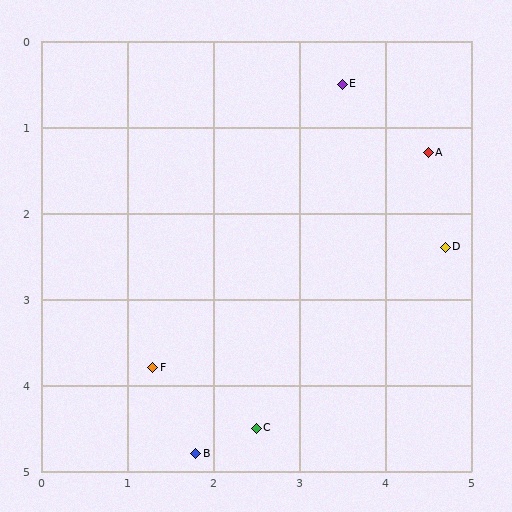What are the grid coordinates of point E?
Point E is at approximately (3.5, 0.5).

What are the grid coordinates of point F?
Point F is at approximately (1.3, 3.8).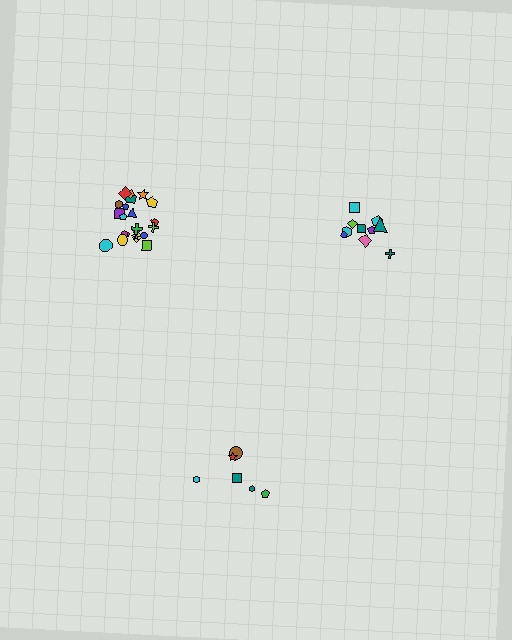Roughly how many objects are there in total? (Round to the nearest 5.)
Roughly 40 objects in total.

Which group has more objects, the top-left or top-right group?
The top-left group.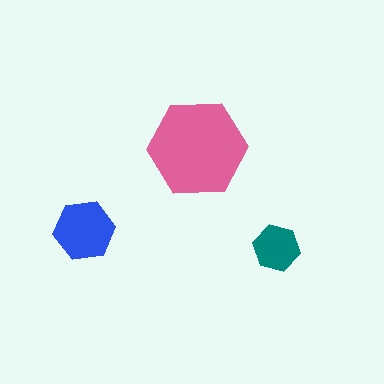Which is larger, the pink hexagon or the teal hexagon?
The pink one.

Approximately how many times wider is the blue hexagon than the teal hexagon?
About 1.5 times wider.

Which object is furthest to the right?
The teal hexagon is rightmost.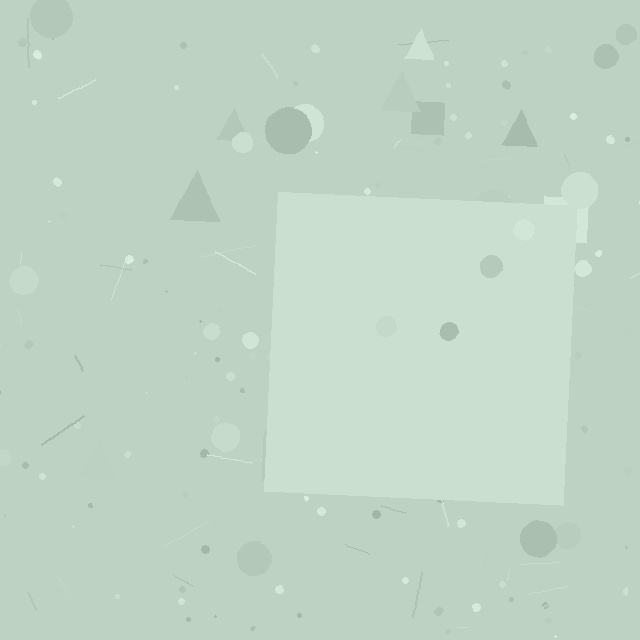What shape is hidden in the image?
A square is hidden in the image.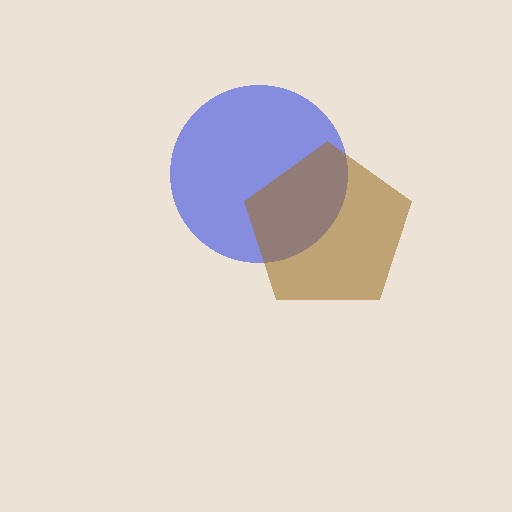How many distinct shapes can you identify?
There are 2 distinct shapes: a blue circle, a brown pentagon.